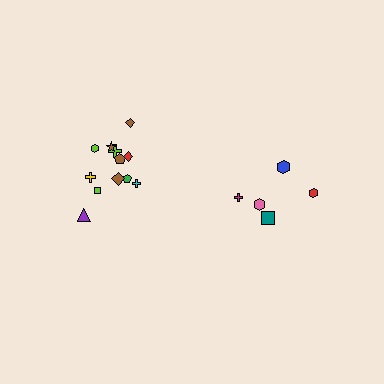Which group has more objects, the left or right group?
The left group.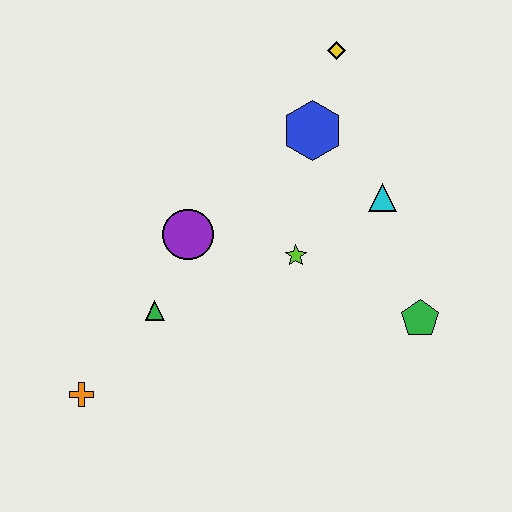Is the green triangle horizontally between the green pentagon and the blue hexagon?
No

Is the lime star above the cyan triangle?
No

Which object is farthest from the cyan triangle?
The orange cross is farthest from the cyan triangle.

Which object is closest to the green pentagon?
The cyan triangle is closest to the green pentagon.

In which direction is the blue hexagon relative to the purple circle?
The blue hexagon is to the right of the purple circle.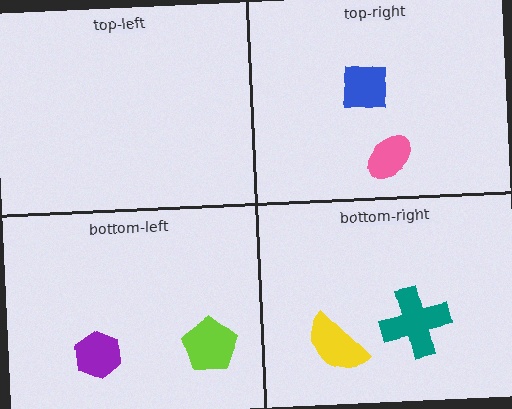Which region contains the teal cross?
The bottom-right region.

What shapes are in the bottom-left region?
The purple hexagon, the lime pentagon.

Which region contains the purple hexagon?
The bottom-left region.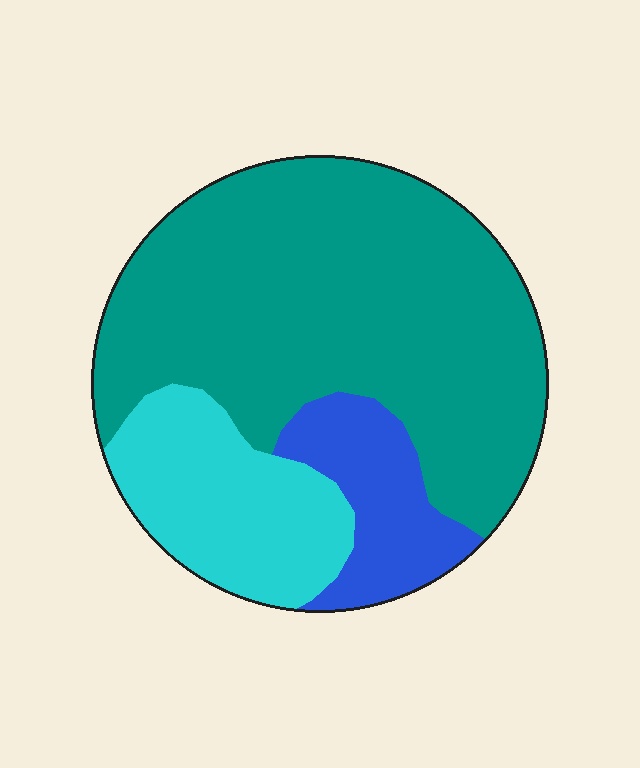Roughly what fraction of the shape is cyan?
Cyan covers roughly 20% of the shape.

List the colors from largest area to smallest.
From largest to smallest: teal, cyan, blue.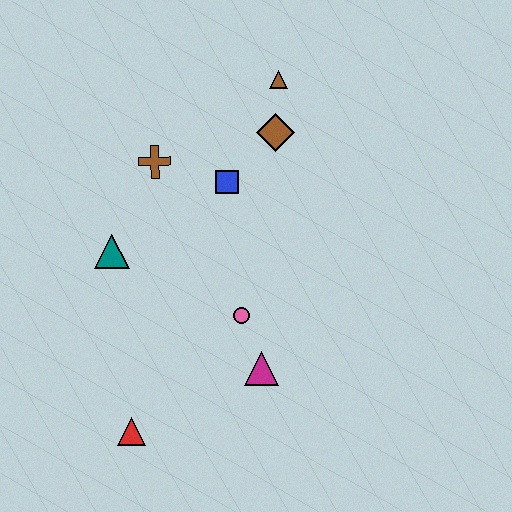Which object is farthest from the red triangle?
The brown triangle is farthest from the red triangle.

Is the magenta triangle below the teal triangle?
Yes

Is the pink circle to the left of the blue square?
No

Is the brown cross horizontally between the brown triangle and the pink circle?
No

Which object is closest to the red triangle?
The magenta triangle is closest to the red triangle.